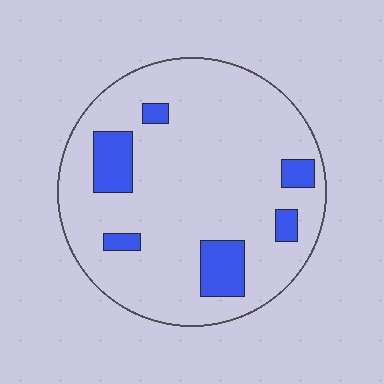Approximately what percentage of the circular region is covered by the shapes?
Approximately 15%.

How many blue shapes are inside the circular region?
6.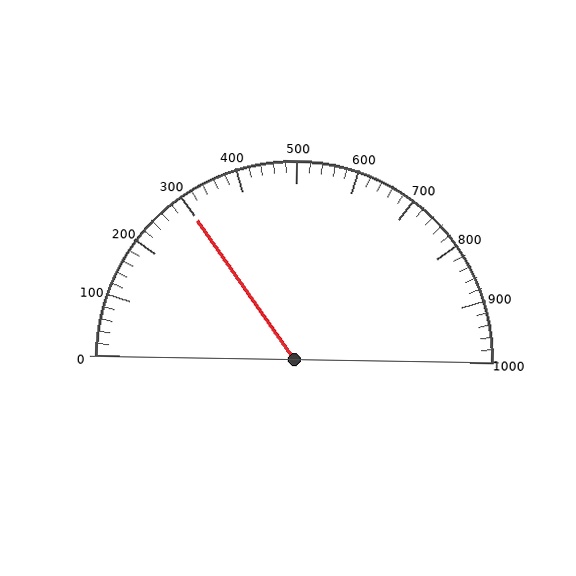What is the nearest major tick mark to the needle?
The nearest major tick mark is 300.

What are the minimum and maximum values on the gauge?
The gauge ranges from 0 to 1000.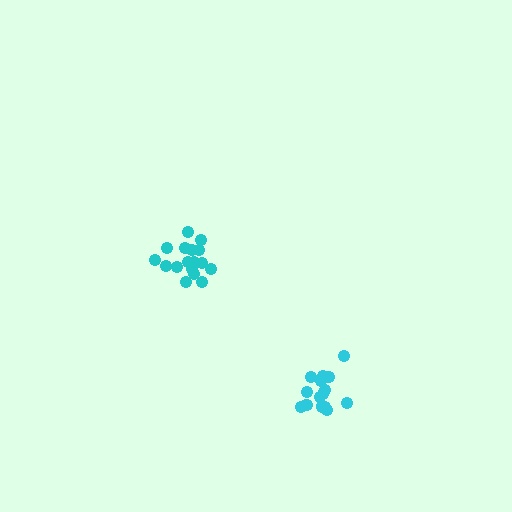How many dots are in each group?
Group 1: 15 dots, Group 2: 17 dots (32 total).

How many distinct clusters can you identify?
There are 2 distinct clusters.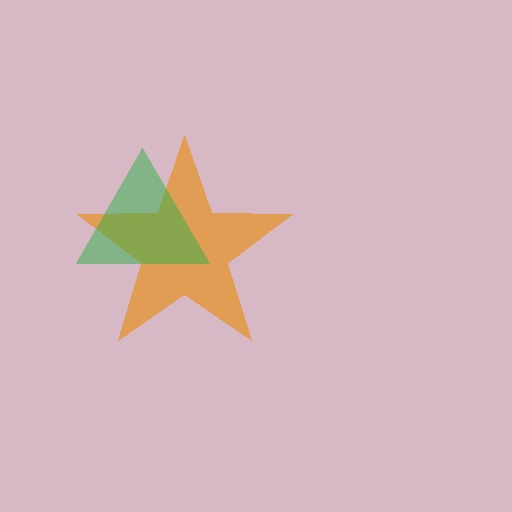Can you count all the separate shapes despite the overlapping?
Yes, there are 2 separate shapes.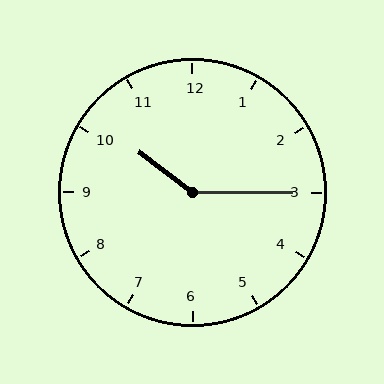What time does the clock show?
10:15.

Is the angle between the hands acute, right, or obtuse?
It is obtuse.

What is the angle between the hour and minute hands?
Approximately 142 degrees.